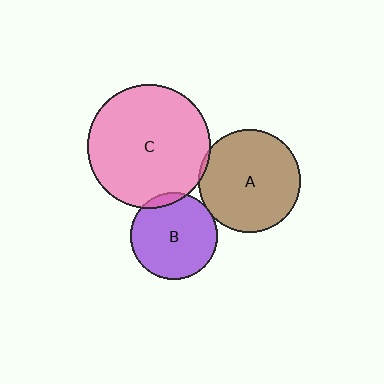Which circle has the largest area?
Circle C (pink).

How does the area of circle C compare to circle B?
Approximately 2.0 times.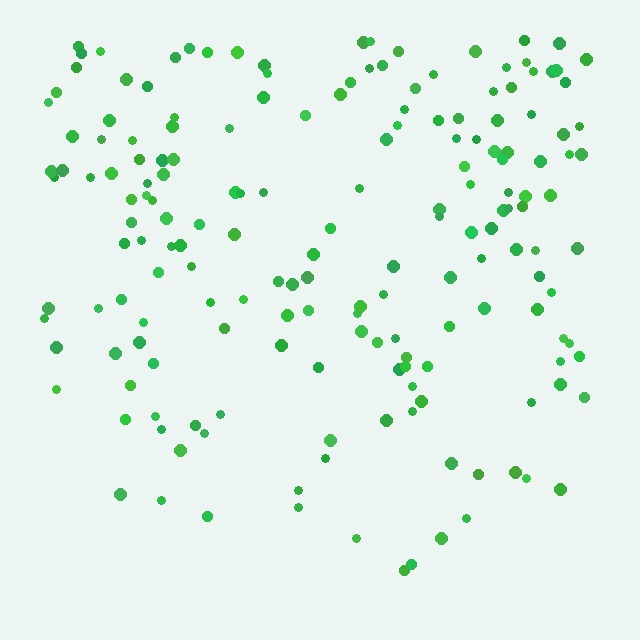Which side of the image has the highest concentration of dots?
The top.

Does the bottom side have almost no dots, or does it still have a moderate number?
Still a moderate number, just noticeably fewer than the top.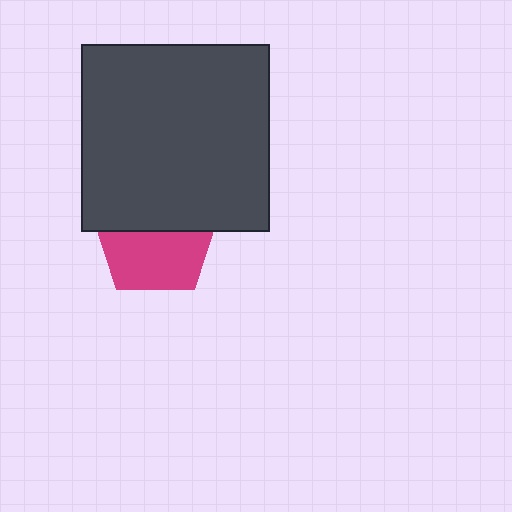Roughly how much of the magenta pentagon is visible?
About half of it is visible (roughly 54%).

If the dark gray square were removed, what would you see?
You would see the complete magenta pentagon.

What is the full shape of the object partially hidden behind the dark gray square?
The partially hidden object is a magenta pentagon.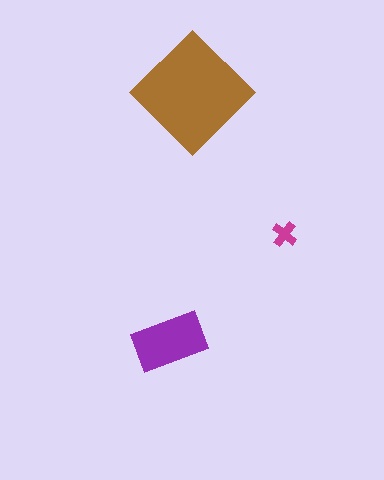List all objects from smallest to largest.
The magenta cross, the purple rectangle, the brown diamond.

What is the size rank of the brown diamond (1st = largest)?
1st.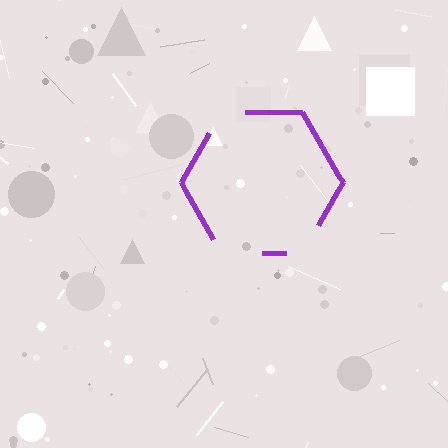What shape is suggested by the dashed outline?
The dashed outline suggests a hexagon.